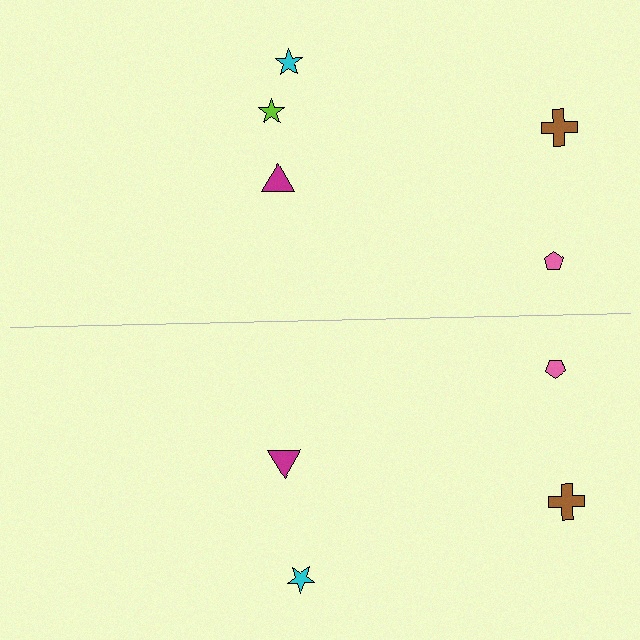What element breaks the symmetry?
A lime star is missing from the bottom side.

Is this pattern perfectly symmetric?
No, the pattern is not perfectly symmetric. A lime star is missing from the bottom side.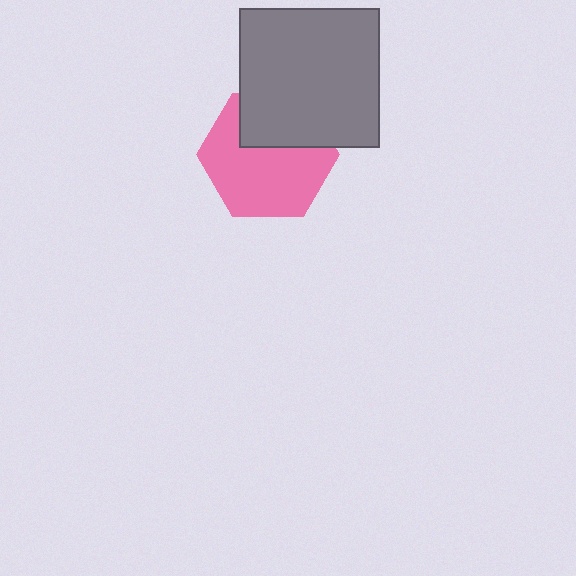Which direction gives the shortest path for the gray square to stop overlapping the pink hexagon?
Moving up gives the shortest separation.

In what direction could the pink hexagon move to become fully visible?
The pink hexagon could move down. That would shift it out from behind the gray square entirely.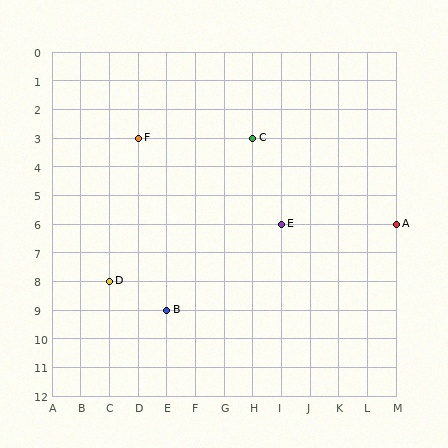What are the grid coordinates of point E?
Point E is at grid coordinates (I, 6).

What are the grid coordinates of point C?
Point C is at grid coordinates (H, 3).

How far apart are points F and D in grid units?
Points F and D are 1 column and 5 rows apart (about 5.1 grid units diagonally).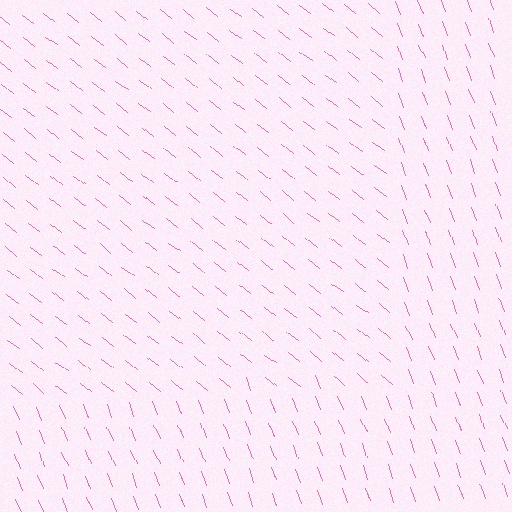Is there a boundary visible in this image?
Yes, there is a texture boundary formed by a change in line orientation.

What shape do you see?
I see a rectangle.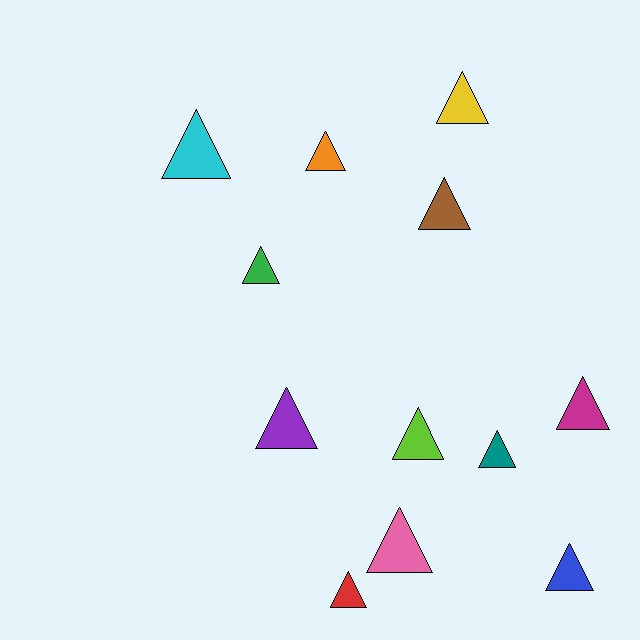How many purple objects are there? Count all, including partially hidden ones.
There is 1 purple object.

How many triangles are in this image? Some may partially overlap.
There are 12 triangles.